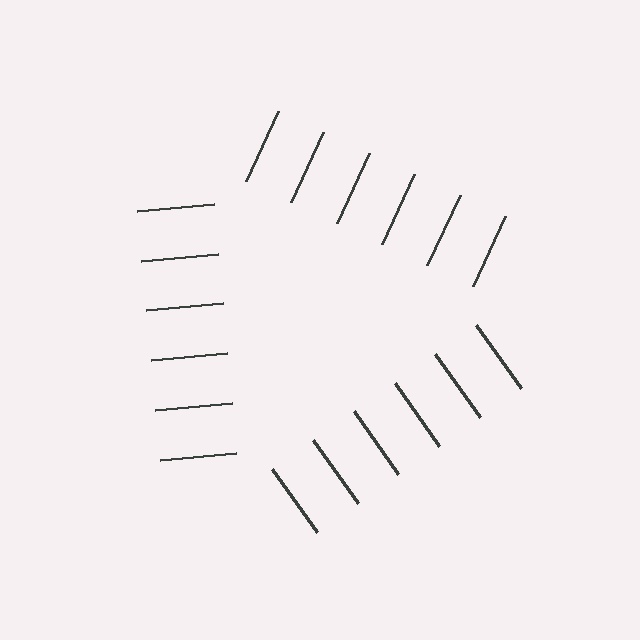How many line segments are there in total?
18 — 6 along each of the 3 edges.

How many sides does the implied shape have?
3 sides — the line-ends trace a triangle.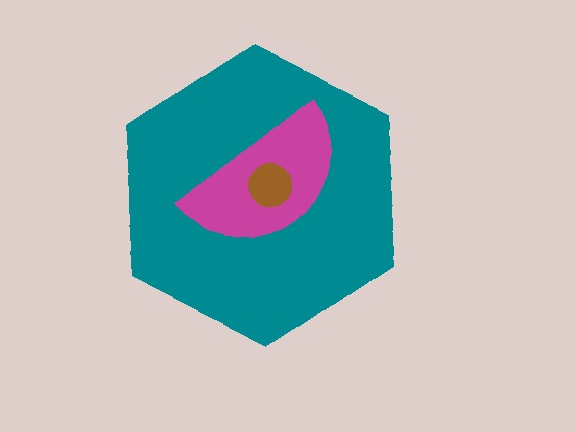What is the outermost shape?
The teal hexagon.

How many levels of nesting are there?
3.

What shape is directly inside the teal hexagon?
The magenta semicircle.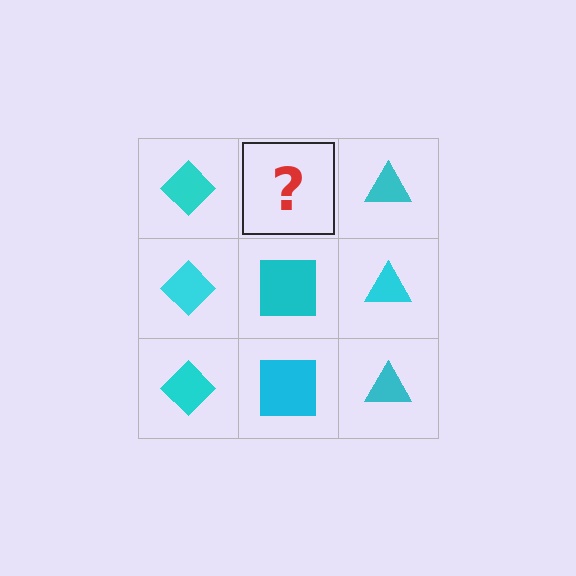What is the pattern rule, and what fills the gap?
The rule is that each column has a consistent shape. The gap should be filled with a cyan square.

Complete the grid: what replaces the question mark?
The question mark should be replaced with a cyan square.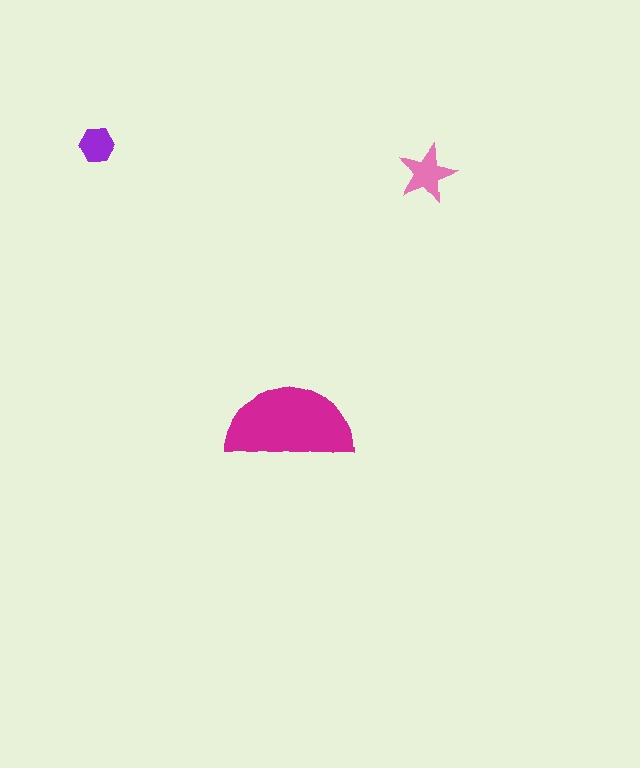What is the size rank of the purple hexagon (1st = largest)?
3rd.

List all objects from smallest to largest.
The purple hexagon, the pink star, the magenta semicircle.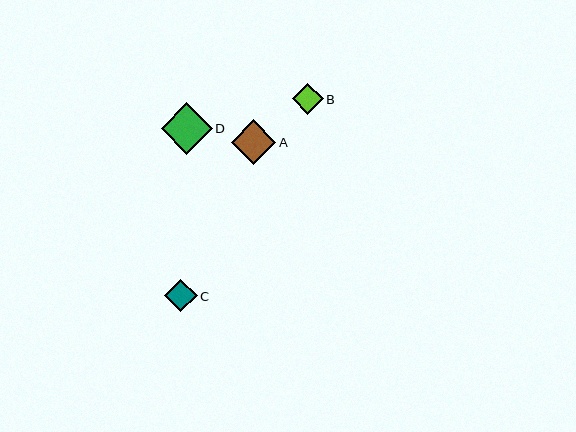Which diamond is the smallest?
Diamond B is the smallest with a size of approximately 31 pixels.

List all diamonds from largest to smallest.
From largest to smallest: D, A, C, B.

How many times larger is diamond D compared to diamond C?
Diamond D is approximately 1.6 times the size of diamond C.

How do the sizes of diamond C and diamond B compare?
Diamond C and diamond B are approximately the same size.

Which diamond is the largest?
Diamond D is the largest with a size of approximately 51 pixels.